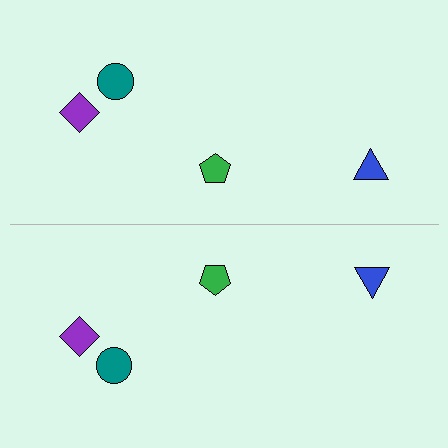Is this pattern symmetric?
Yes, this pattern has bilateral (reflection) symmetry.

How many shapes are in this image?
There are 8 shapes in this image.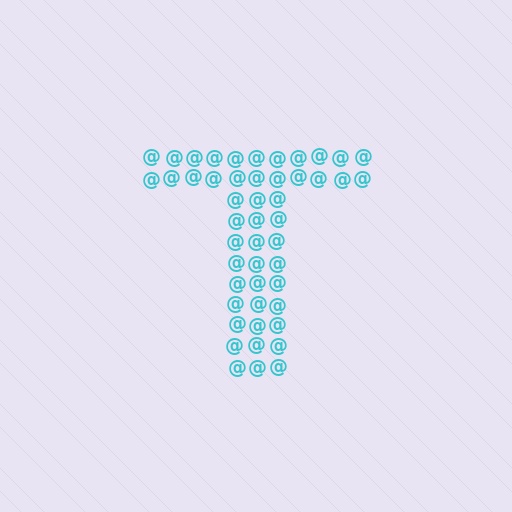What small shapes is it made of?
It is made of small at signs.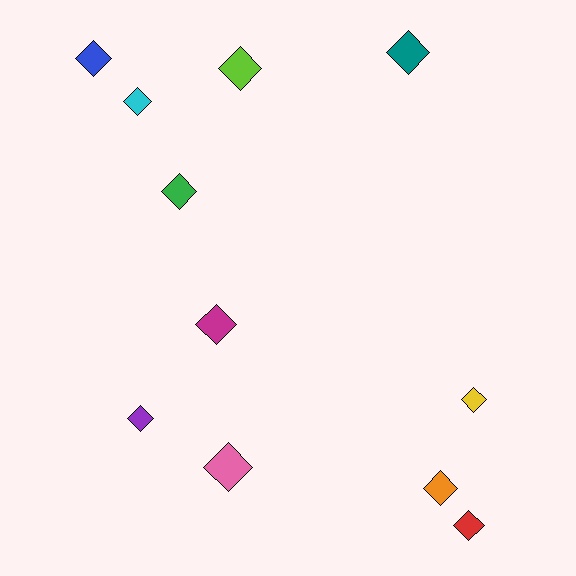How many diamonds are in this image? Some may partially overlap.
There are 11 diamonds.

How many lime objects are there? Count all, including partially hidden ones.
There is 1 lime object.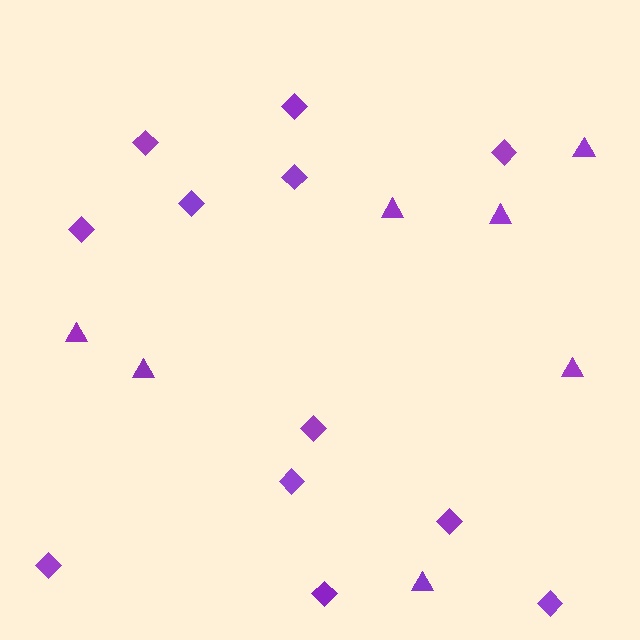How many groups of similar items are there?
There are 2 groups: one group of diamonds (12) and one group of triangles (7).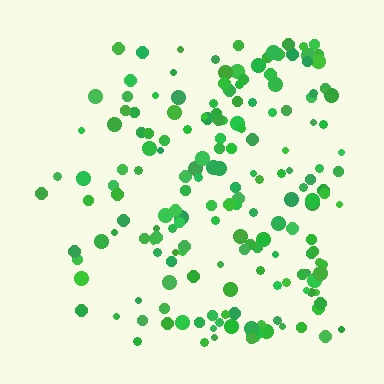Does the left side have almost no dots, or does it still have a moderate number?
Still a moderate number, just noticeably fewer than the right.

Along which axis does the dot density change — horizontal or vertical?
Horizontal.